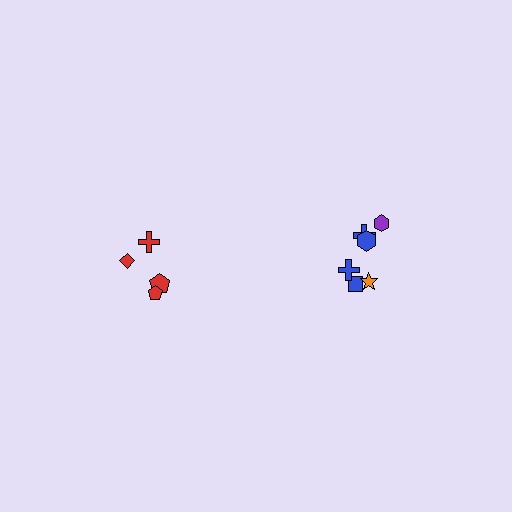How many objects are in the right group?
There are 6 objects.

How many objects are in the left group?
There are 4 objects.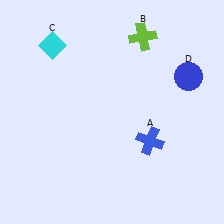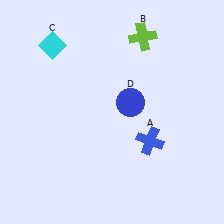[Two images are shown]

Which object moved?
The blue circle (D) moved left.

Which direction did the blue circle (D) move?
The blue circle (D) moved left.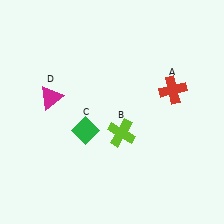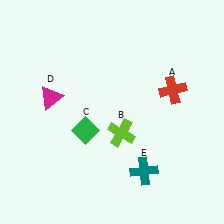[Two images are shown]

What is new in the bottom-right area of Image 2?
A teal cross (E) was added in the bottom-right area of Image 2.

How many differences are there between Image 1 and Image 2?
There is 1 difference between the two images.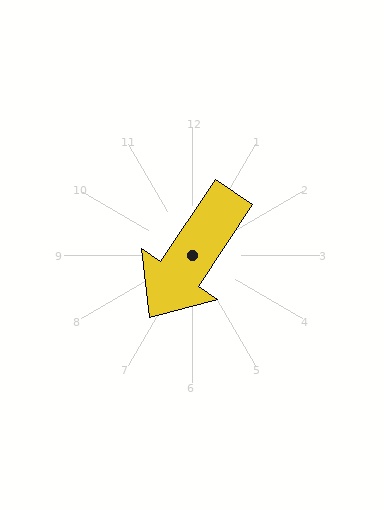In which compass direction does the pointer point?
Southwest.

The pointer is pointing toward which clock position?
Roughly 7 o'clock.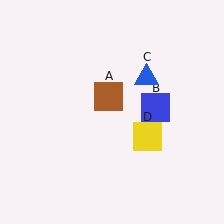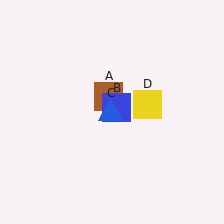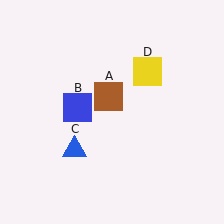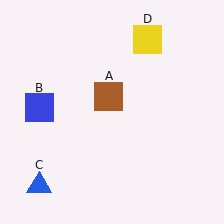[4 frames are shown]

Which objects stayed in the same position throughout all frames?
Brown square (object A) remained stationary.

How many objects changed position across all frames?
3 objects changed position: blue square (object B), blue triangle (object C), yellow square (object D).